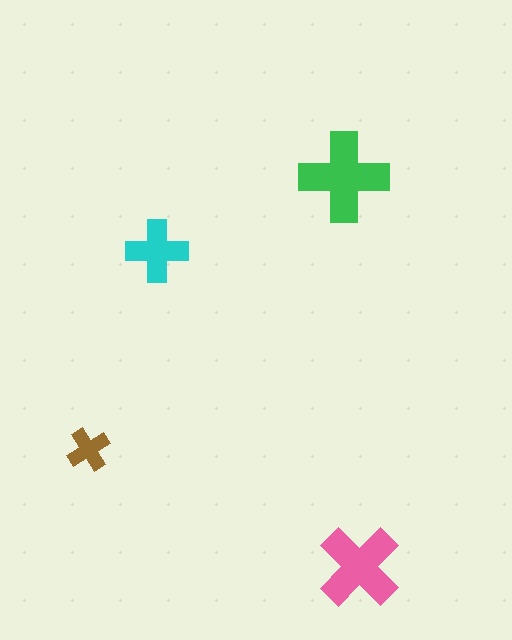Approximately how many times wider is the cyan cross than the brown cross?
About 1.5 times wider.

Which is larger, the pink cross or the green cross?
The green one.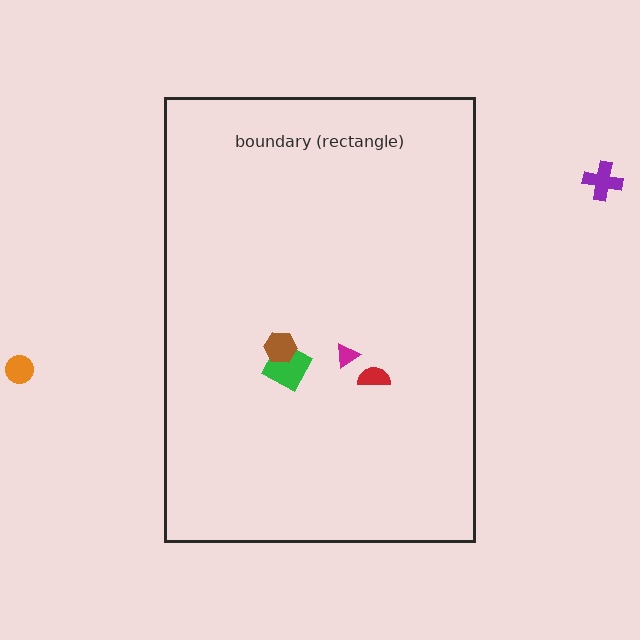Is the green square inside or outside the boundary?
Inside.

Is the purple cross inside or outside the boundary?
Outside.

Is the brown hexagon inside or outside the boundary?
Inside.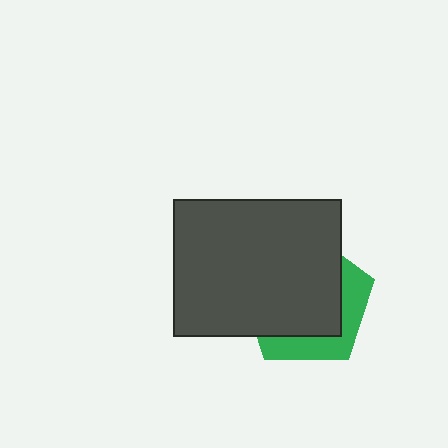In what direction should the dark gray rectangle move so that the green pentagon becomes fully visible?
The dark gray rectangle should move toward the upper-left. That is the shortest direction to clear the overlap and leave the green pentagon fully visible.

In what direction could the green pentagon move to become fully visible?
The green pentagon could move toward the lower-right. That would shift it out from behind the dark gray rectangle entirely.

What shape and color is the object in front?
The object in front is a dark gray rectangle.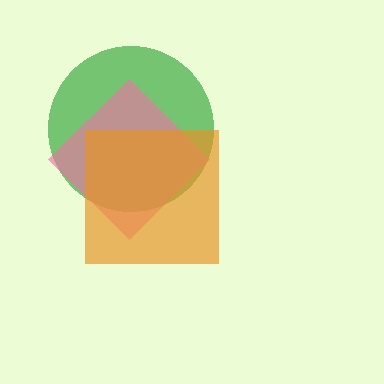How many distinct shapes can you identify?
There are 3 distinct shapes: a green circle, a pink diamond, an orange square.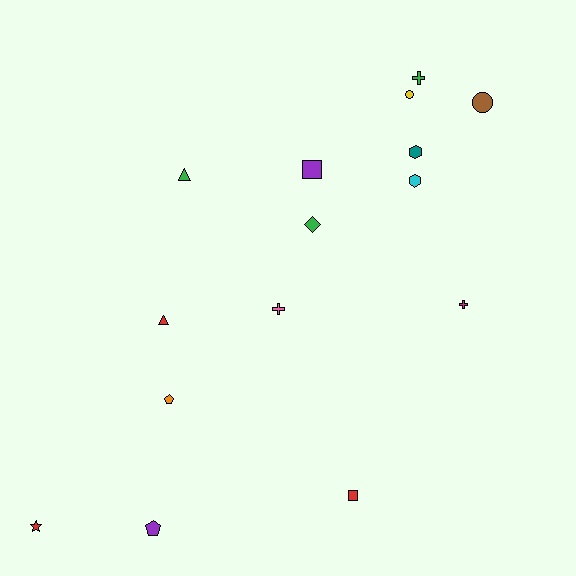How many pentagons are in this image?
There are 2 pentagons.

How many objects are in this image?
There are 15 objects.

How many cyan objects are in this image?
There is 1 cyan object.